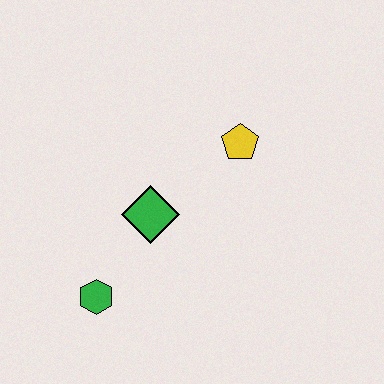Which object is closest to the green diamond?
The green hexagon is closest to the green diamond.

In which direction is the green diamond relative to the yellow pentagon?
The green diamond is to the left of the yellow pentagon.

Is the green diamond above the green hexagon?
Yes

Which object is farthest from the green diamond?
The yellow pentagon is farthest from the green diamond.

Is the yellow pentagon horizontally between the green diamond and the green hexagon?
No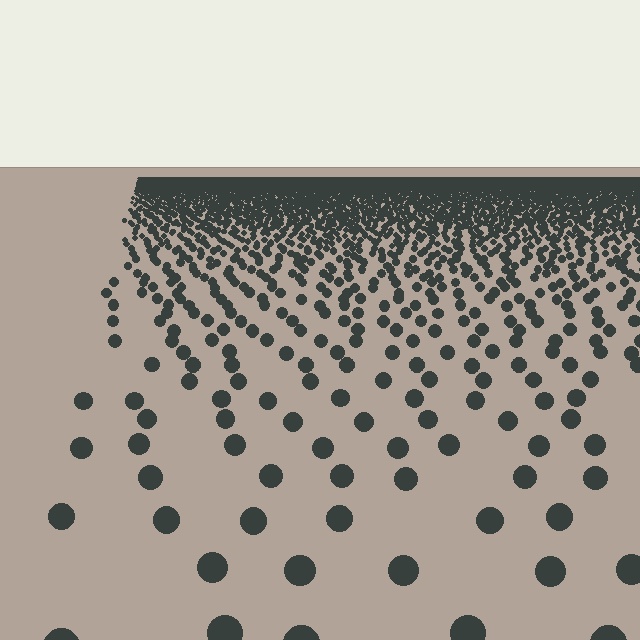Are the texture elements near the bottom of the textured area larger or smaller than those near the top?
Larger. Near the bottom, elements are closer to the viewer and appear at a bigger on-screen size.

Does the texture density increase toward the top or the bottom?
Density increases toward the top.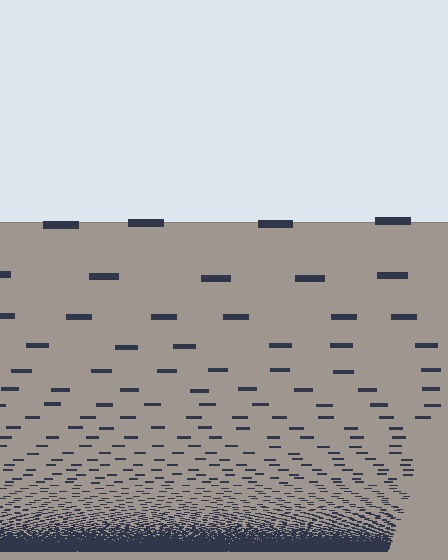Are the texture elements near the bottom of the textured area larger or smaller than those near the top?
Smaller. The gradient is inverted — elements near the bottom are smaller and denser.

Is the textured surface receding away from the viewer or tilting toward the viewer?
The surface appears to tilt toward the viewer. Texture elements get larger and sparser toward the top.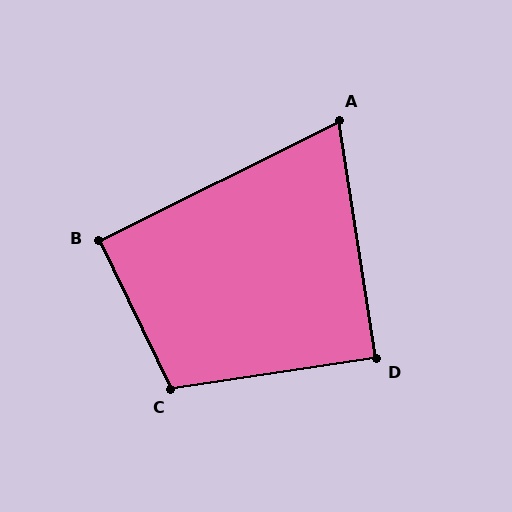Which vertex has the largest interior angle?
C, at approximately 107 degrees.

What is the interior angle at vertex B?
Approximately 90 degrees (approximately right).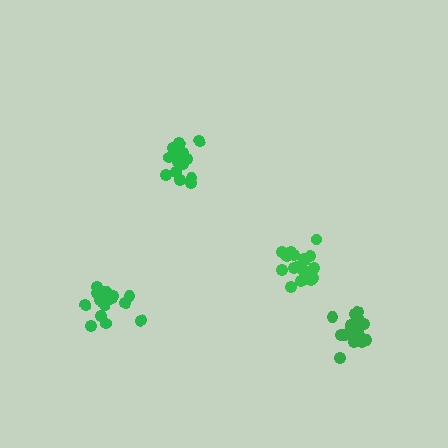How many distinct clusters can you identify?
There are 4 distinct clusters.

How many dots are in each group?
Group 1: 17 dots, Group 2: 16 dots, Group 3: 18 dots, Group 4: 17 dots (68 total).